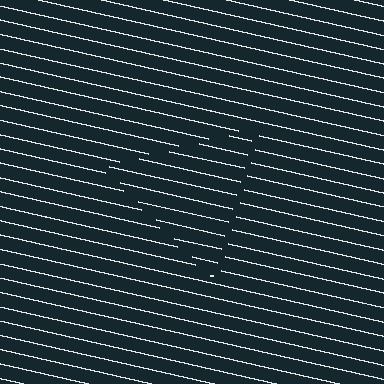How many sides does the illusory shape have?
3 sides — the line-ends trace a triangle.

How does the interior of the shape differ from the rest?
The interior of the shape contains the same grating, shifted by half a period — the contour is defined by the phase discontinuity where line-ends from the inner and outer gratings abut.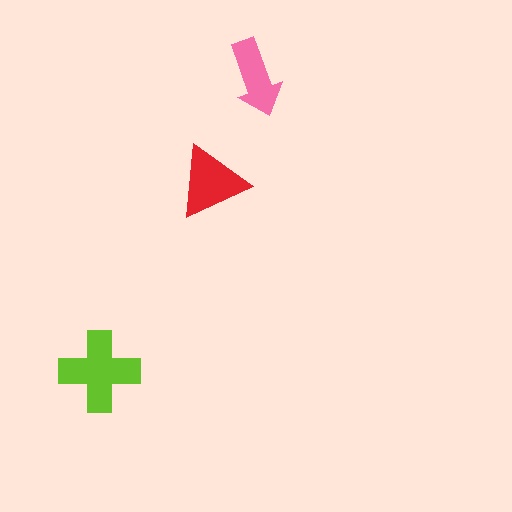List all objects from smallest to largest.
The pink arrow, the red triangle, the lime cross.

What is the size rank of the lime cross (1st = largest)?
1st.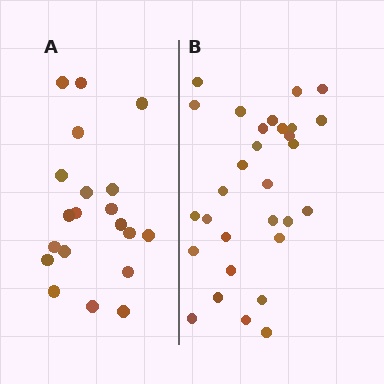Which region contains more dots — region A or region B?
Region B (the right region) has more dots.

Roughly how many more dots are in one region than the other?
Region B has roughly 10 or so more dots than region A.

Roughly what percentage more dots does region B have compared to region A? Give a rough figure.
About 50% more.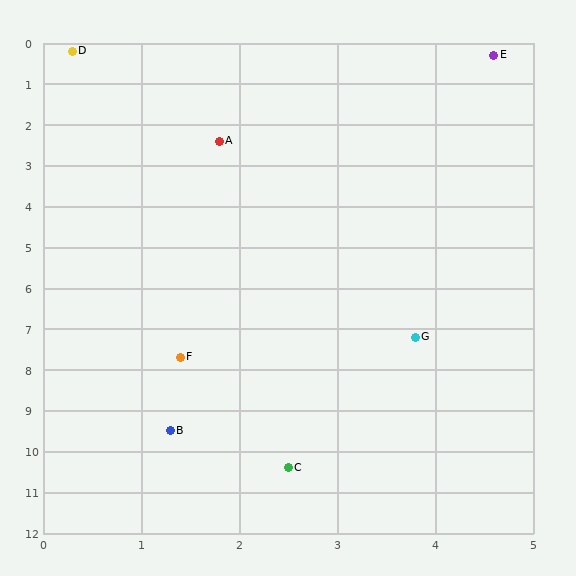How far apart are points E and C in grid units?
Points E and C are about 10.3 grid units apart.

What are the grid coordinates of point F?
Point F is at approximately (1.4, 7.7).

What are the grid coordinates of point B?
Point B is at approximately (1.3, 9.5).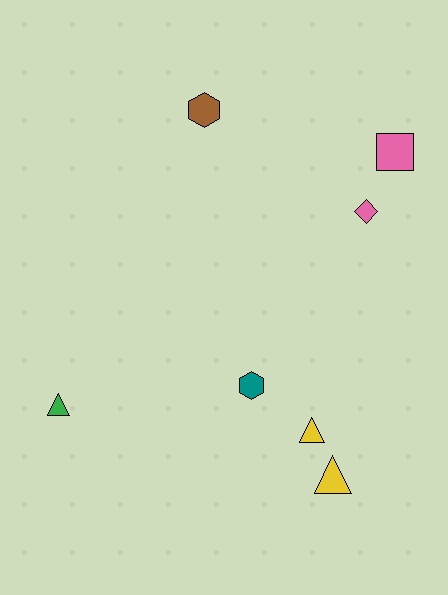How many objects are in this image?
There are 7 objects.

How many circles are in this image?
There are no circles.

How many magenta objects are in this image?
There are no magenta objects.